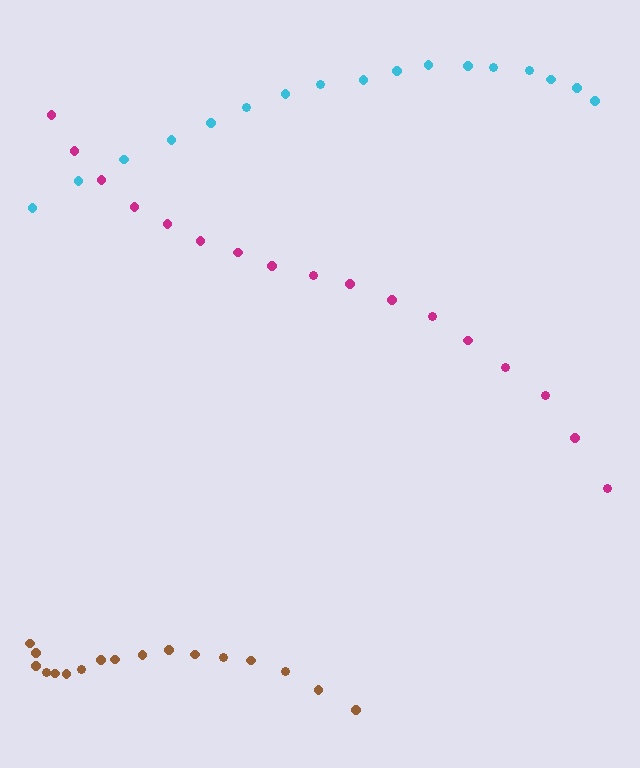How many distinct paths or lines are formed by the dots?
There are 3 distinct paths.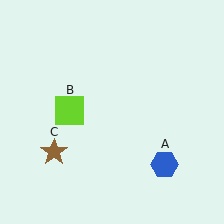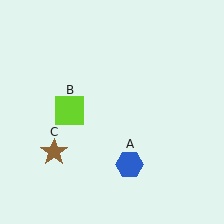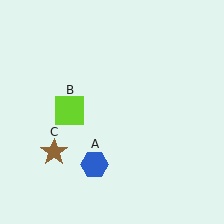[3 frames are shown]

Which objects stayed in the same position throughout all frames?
Lime square (object B) and brown star (object C) remained stationary.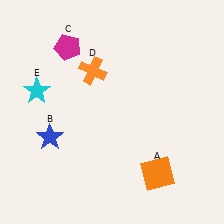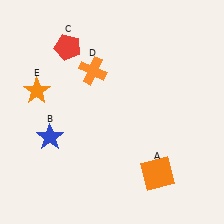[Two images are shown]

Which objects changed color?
C changed from magenta to red. E changed from cyan to orange.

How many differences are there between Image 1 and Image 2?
There are 2 differences between the two images.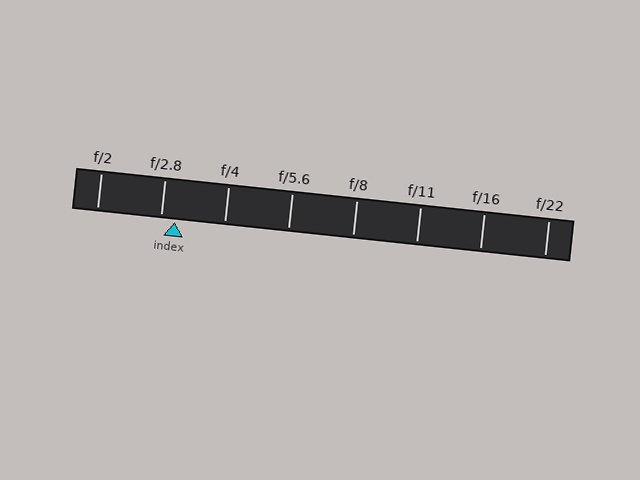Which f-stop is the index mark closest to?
The index mark is closest to f/2.8.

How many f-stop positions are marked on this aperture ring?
There are 8 f-stop positions marked.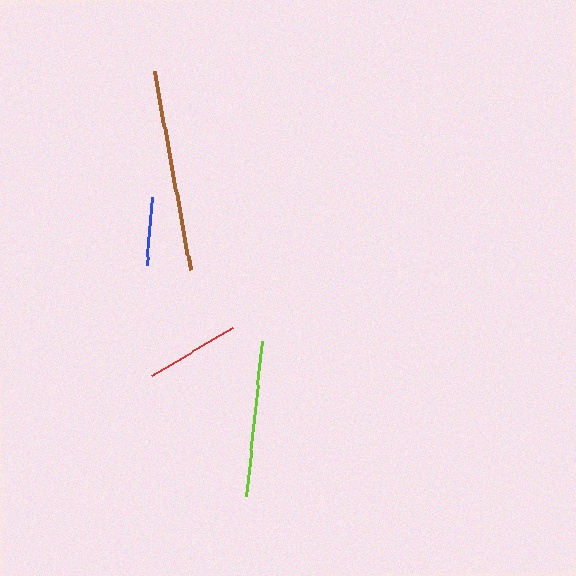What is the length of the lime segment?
The lime segment is approximately 155 pixels long.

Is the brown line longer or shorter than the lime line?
The brown line is longer than the lime line.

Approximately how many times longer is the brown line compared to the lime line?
The brown line is approximately 1.3 times the length of the lime line.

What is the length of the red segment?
The red segment is approximately 93 pixels long.